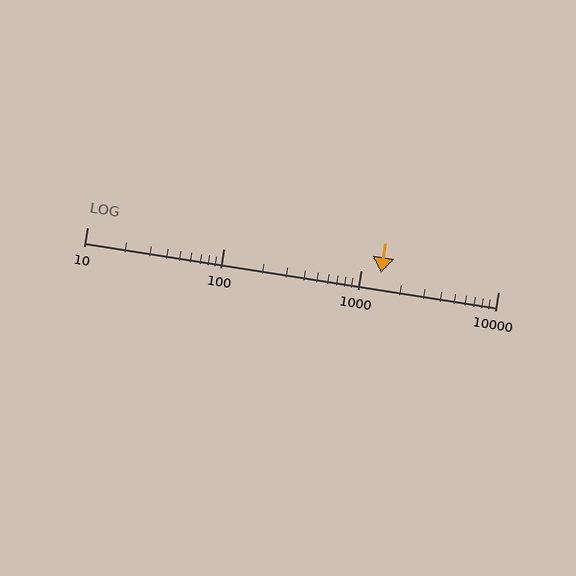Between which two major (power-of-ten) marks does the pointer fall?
The pointer is between 1000 and 10000.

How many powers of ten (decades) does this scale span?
The scale spans 3 decades, from 10 to 10000.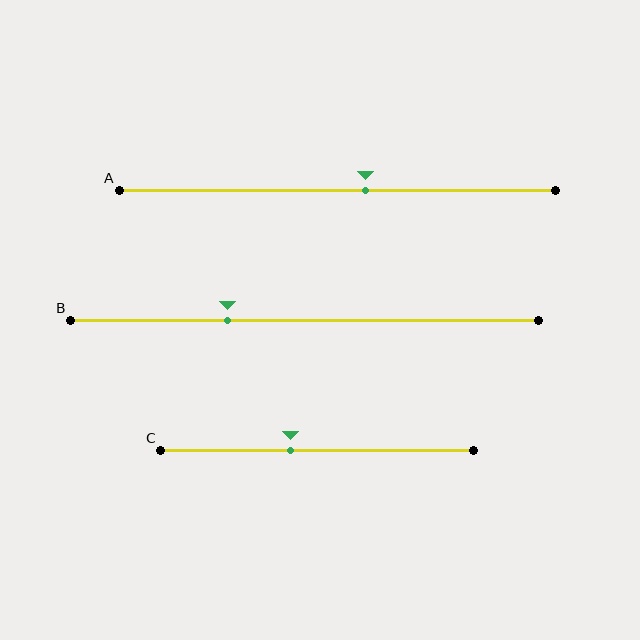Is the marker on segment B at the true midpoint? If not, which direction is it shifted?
No, the marker on segment B is shifted to the left by about 16% of the segment length.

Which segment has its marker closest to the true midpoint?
Segment A has its marker closest to the true midpoint.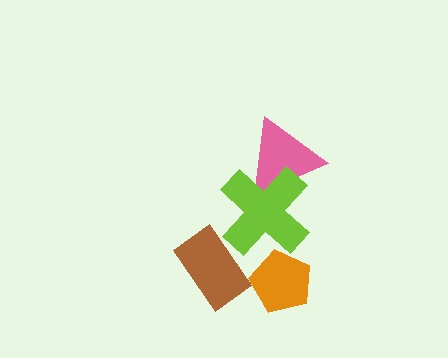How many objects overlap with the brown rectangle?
0 objects overlap with the brown rectangle.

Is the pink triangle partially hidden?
Yes, it is partially covered by another shape.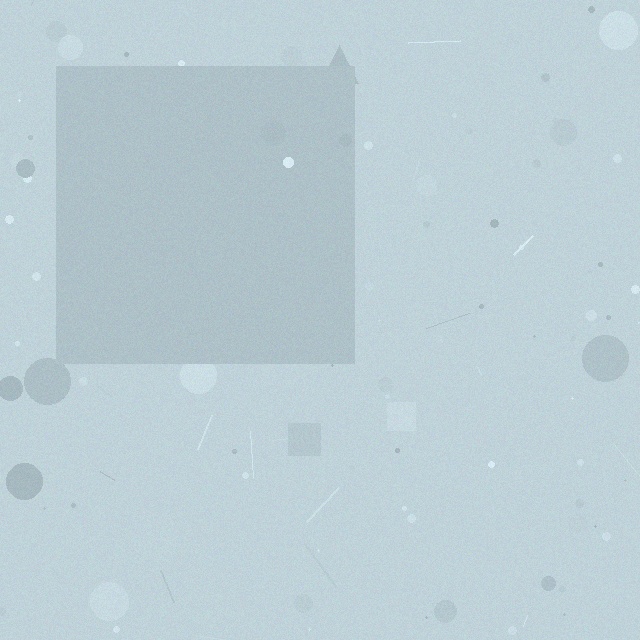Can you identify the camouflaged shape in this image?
The camouflaged shape is a square.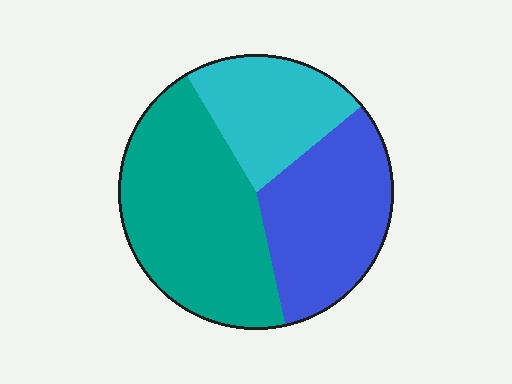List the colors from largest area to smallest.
From largest to smallest: teal, blue, cyan.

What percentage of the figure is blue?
Blue takes up about one third (1/3) of the figure.